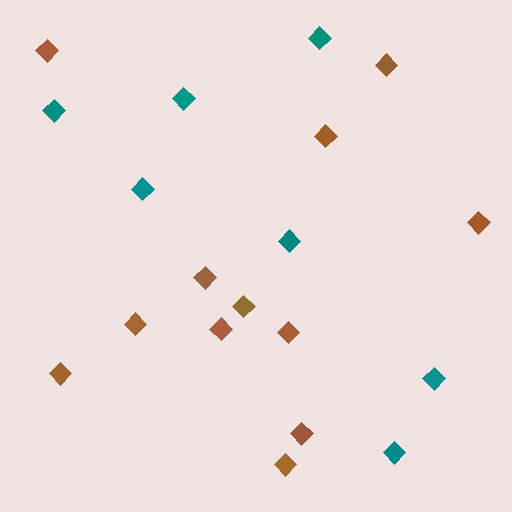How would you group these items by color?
There are 2 groups: one group of teal diamonds (7) and one group of brown diamonds (12).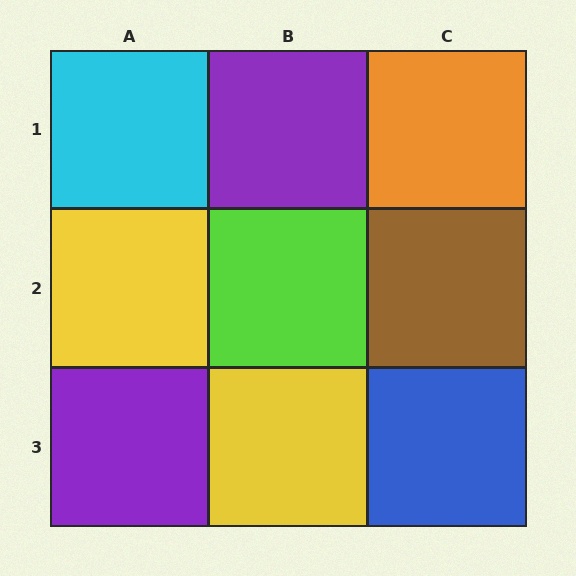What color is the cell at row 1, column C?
Orange.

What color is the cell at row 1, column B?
Purple.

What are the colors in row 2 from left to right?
Yellow, lime, brown.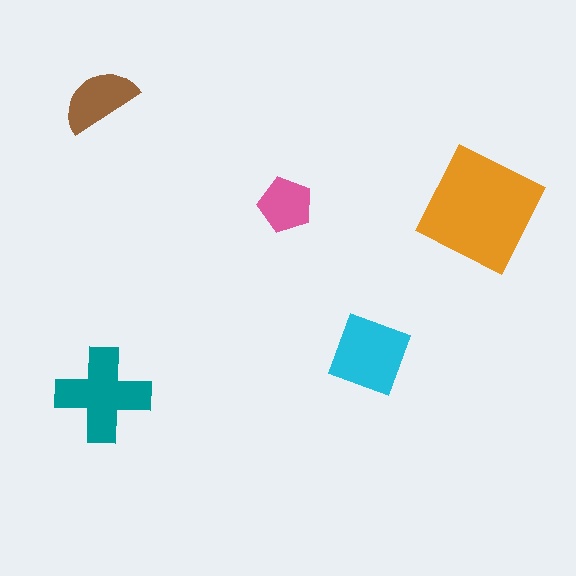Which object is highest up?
The brown semicircle is topmost.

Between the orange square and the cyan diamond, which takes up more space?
The orange square.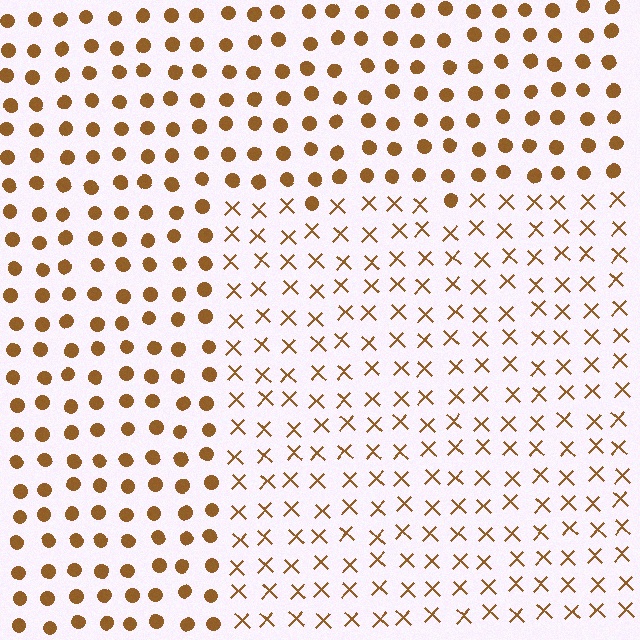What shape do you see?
I see a rectangle.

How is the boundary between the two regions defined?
The boundary is defined by a change in element shape: X marks inside vs. circles outside. All elements share the same color and spacing.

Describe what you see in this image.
The image is filled with small brown elements arranged in a uniform grid. A rectangle-shaped region contains X marks, while the surrounding area contains circles. The boundary is defined purely by the change in element shape.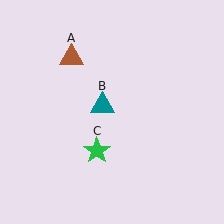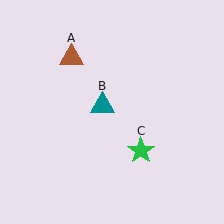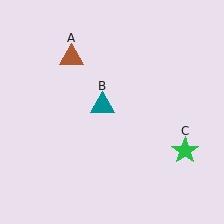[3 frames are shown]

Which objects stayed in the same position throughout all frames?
Brown triangle (object A) and teal triangle (object B) remained stationary.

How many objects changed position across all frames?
1 object changed position: green star (object C).